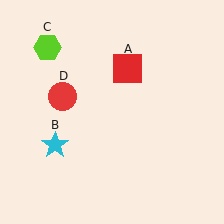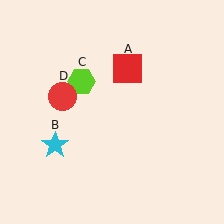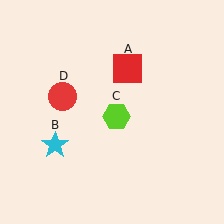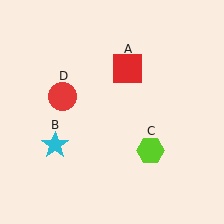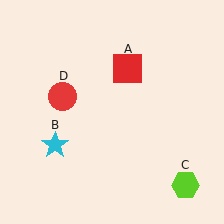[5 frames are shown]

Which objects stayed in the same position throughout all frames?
Red square (object A) and cyan star (object B) and red circle (object D) remained stationary.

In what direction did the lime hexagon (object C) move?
The lime hexagon (object C) moved down and to the right.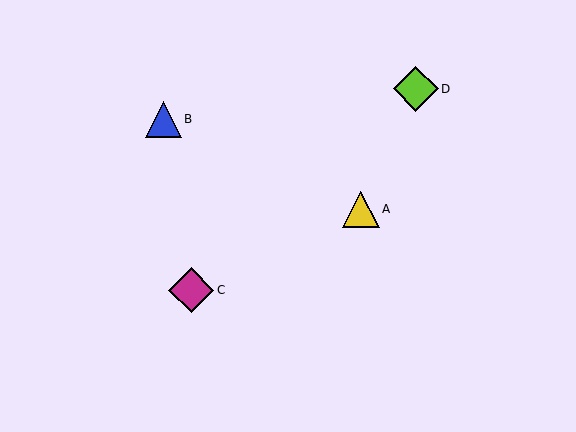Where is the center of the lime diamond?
The center of the lime diamond is at (416, 89).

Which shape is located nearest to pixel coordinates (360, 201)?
The yellow triangle (labeled A) at (361, 209) is nearest to that location.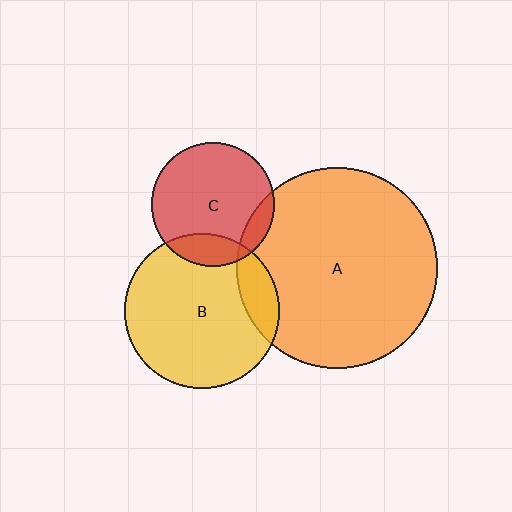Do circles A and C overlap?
Yes.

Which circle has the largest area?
Circle A (orange).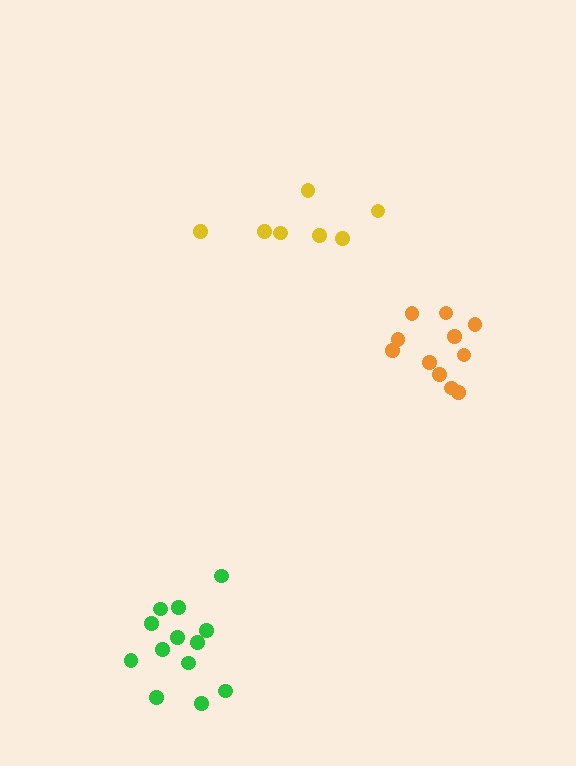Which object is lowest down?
The green cluster is bottommost.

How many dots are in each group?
Group 1: 11 dots, Group 2: 13 dots, Group 3: 7 dots (31 total).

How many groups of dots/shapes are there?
There are 3 groups.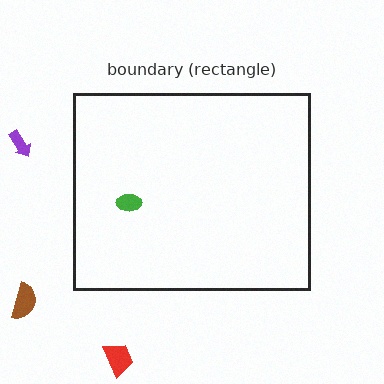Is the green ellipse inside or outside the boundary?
Inside.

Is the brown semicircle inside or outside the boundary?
Outside.